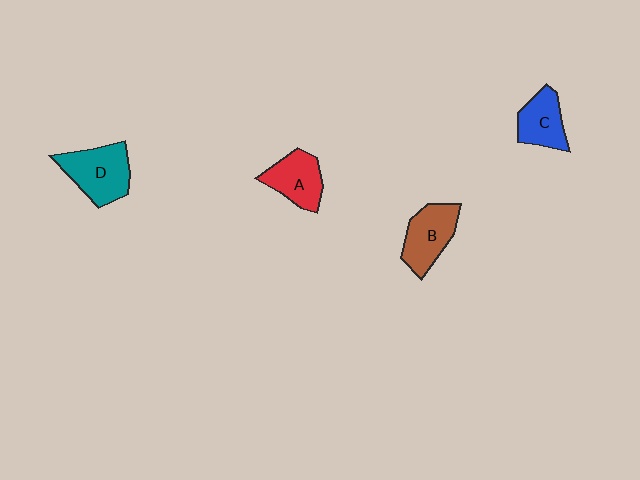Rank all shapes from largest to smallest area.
From largest to smallest: D (teal), B (brown), A (red), C (blue).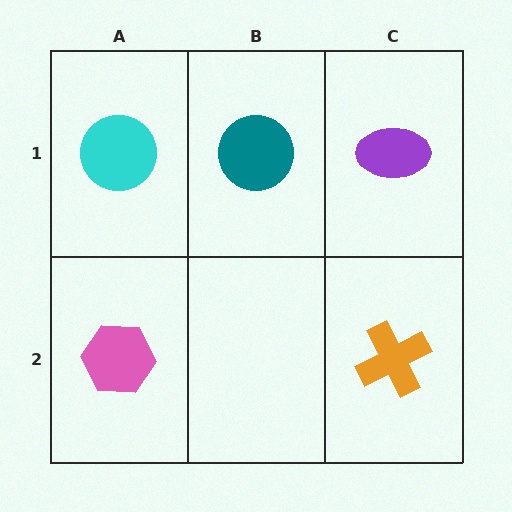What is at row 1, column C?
A purple ellipse.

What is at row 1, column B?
A teal circle.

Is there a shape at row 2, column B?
No, that cell is empty.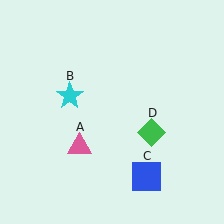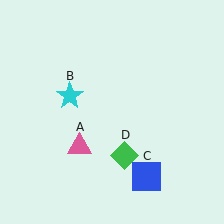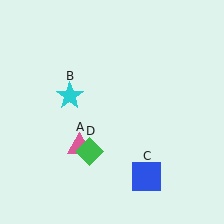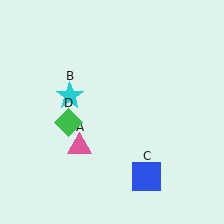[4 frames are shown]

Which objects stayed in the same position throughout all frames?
Pink triangle (object A) and cyan star (object B) and blue square (object C) remained stationary.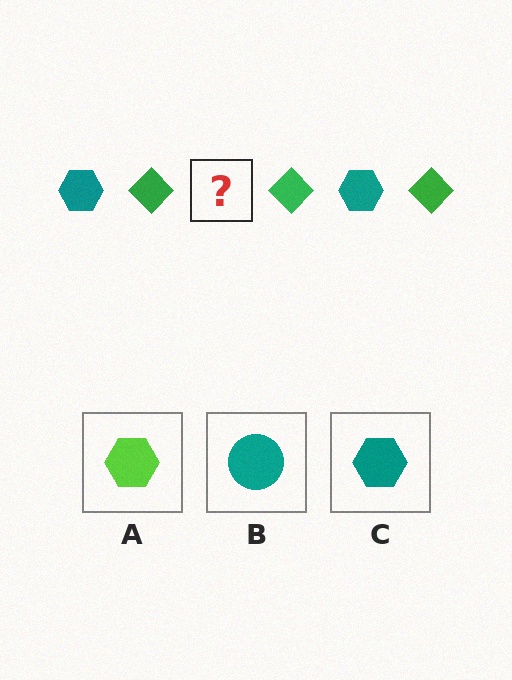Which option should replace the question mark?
Option C.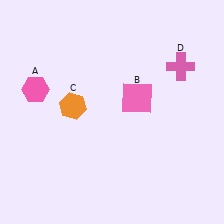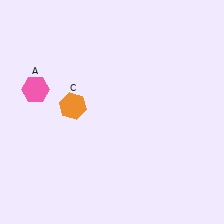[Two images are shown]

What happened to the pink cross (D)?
The pink cross (D) was removed in Image 2. It was in the top-right area of Image 1.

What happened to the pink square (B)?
The pink square (B) was removed in Image 2. It was in the top-right area of Image 1.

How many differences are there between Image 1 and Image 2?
There are 2 differences between the two images.